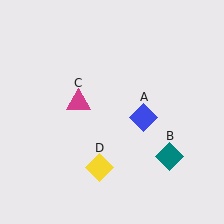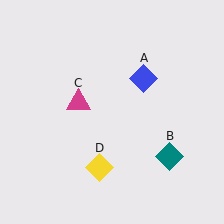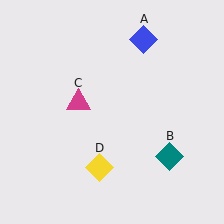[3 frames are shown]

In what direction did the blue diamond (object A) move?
The blue diamond (object A) moved up.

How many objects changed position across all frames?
1 object changed position: blue diamond (object A).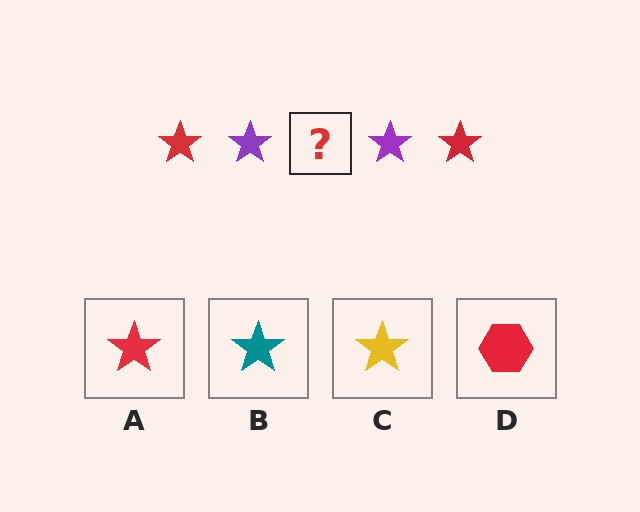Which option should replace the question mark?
Option A.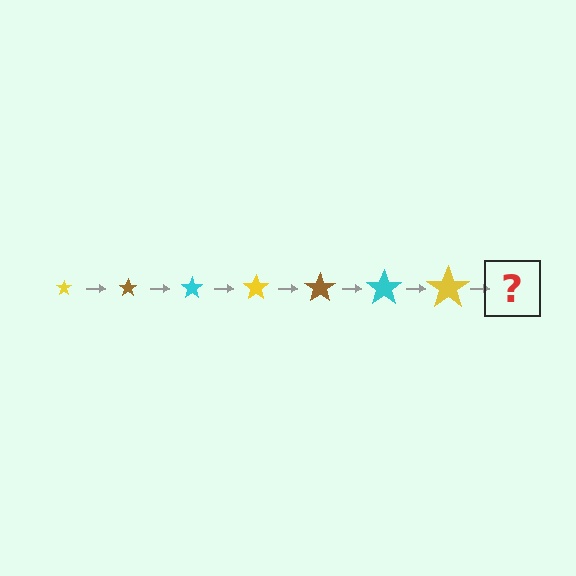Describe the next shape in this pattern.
It should be a brown star, larger than the previous one.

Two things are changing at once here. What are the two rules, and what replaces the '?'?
The two rules are that the star grows larger each step and the color cycles through yellow, brown, and cyan. The '?' should be a brown star, larger than the previous one.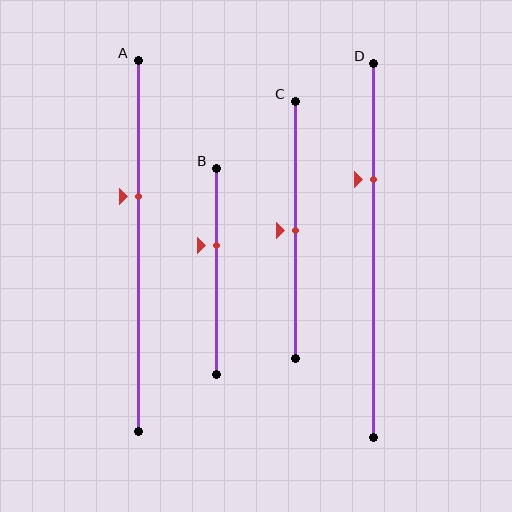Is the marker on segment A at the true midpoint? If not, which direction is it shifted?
No, the marker on segment A is shifted upward by about 13% of the segment length.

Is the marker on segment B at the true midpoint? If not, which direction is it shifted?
No, the marker on segment B is shifted upward by about 13% of the segment length.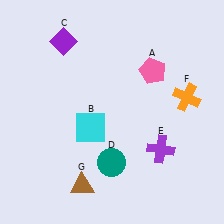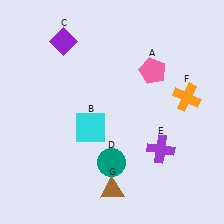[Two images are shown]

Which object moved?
The brown triangle (G) moved right.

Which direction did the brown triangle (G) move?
The brown triangle (G) moved right.